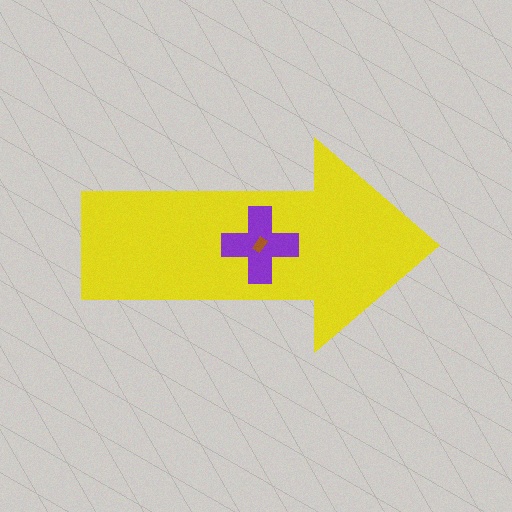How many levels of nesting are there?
3.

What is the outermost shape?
The yellow arrow.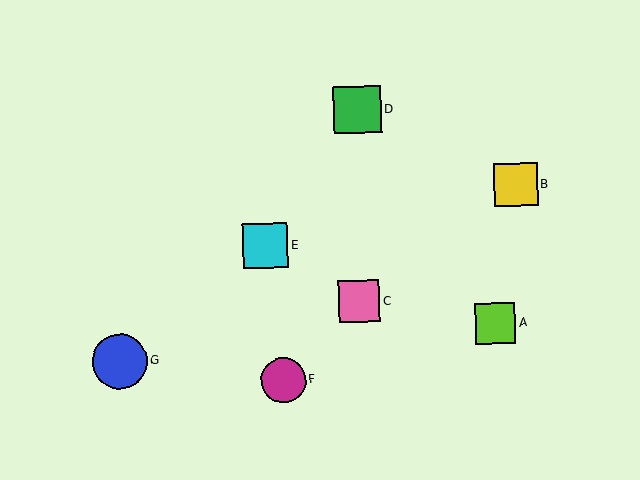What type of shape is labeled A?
Shape A is a lime square.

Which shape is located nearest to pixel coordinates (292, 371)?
The magenta circle (labeled F) at (284, 380) is nearest to that location.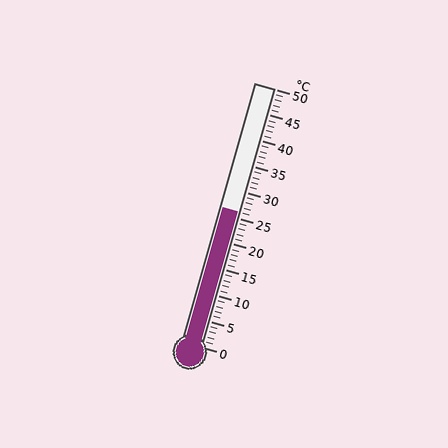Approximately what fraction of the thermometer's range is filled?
The thermometer is filled to approximately 50% of its range.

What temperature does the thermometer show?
The thermometer shows approximately 26°C.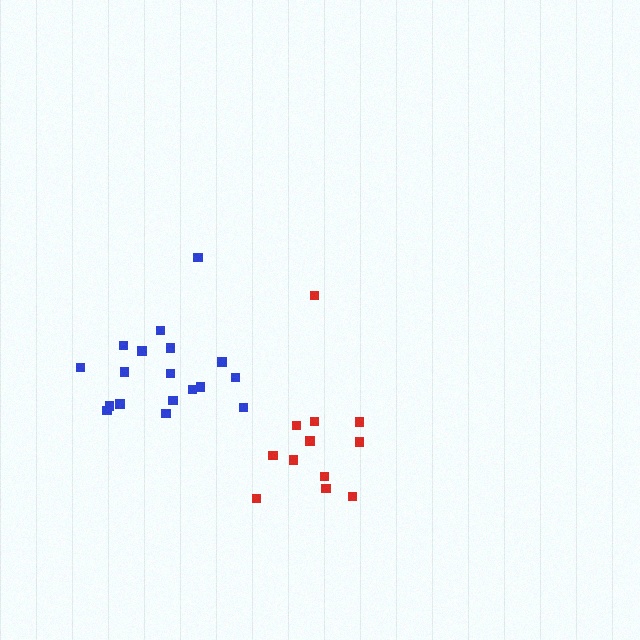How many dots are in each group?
Group 1: 18 dots, Group 2: 12 dots (30 total).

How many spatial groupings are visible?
There are 2 spatial groupings.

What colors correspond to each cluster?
The clusters are colored: blue, red.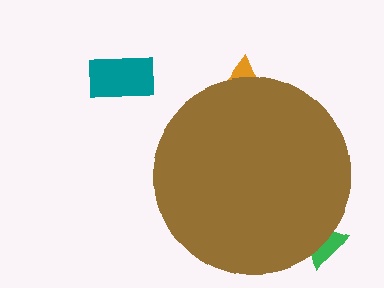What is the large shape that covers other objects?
A brown circle.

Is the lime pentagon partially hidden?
Yes, the lime pentagon is partially hidden behind the brown circle.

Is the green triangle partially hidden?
Yes, the green triangle is partially hidden behind the brown circle.